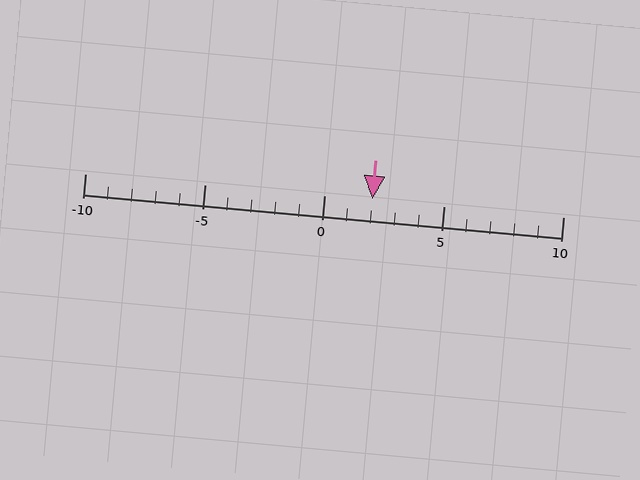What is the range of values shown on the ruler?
The ruler shows values from -10 to 10.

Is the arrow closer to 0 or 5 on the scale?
The arrow is closer to 0.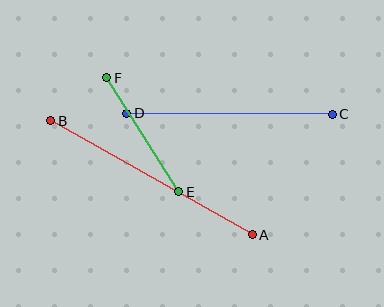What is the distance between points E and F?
The distance is approximately 135 pixels.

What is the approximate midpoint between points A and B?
The midpoint is at approximately (152, 178) pixels.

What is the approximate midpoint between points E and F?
The midpoint is at approximately (143, 135) pixels.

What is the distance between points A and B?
The distance is approximately 231 pixels.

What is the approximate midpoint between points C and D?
The midpoint is at approximately (229, 114) pixels.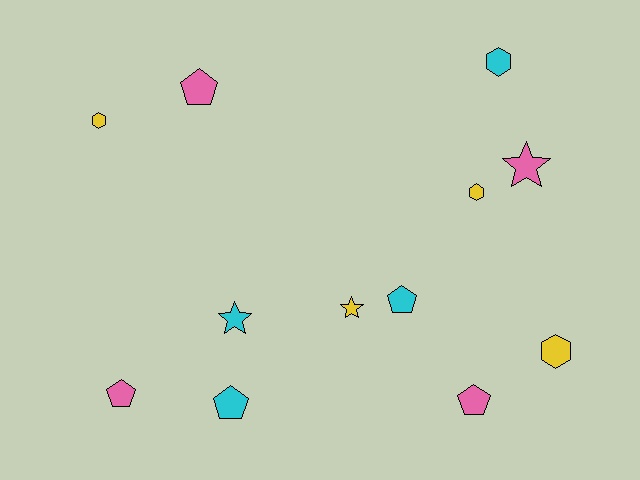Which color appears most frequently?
Yellow, with 4 objects.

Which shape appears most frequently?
Pentagon, with 5 objects.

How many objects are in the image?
There are 12 objects.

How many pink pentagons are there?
There are 3 pink pentagons.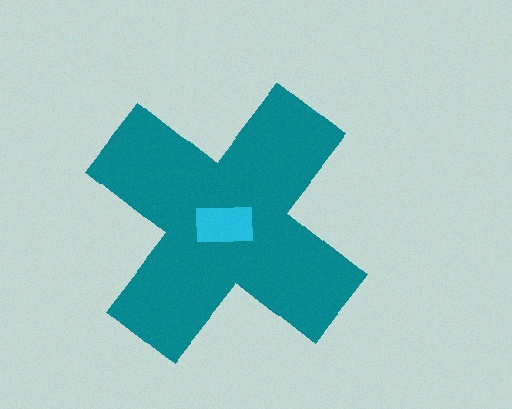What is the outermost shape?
The teal cross.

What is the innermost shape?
The cyan rectangle.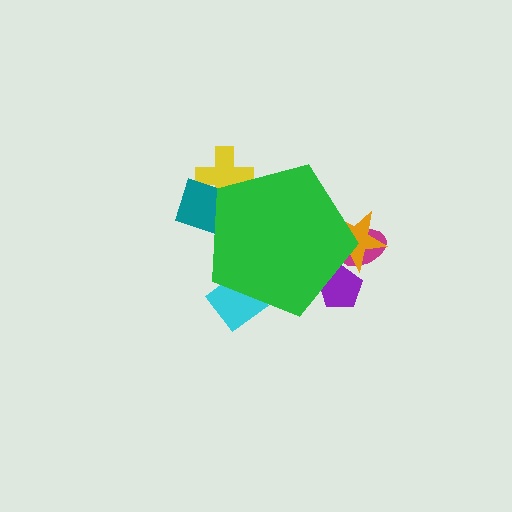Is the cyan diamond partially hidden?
Yes, the cyan diamond is partially hidden behind the green pentagon.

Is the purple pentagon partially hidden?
Yes, the purple pentagon is partially hidden behind the green pentagon.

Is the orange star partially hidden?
Yes, the orange star is partially hidden behind the green pentagon.